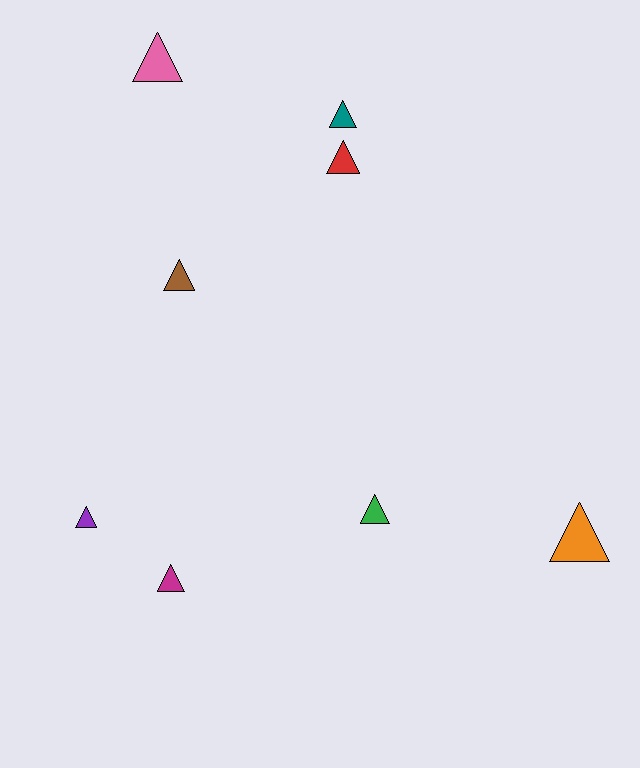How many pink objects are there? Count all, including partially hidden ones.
There is 1 pink object.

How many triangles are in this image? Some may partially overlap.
There are 8 triangles.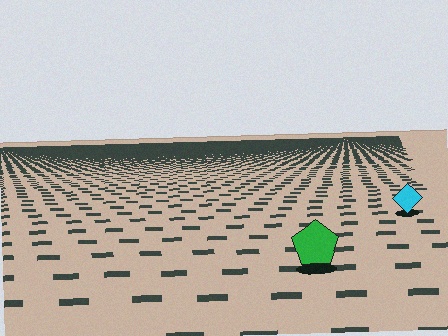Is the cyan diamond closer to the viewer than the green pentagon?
No. The green pentagon is closer — you can tell from the texture gradient: the ground texture is coarser near it.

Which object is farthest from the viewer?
The cyan diamond is farthest from the viewer. It appears smaller and the ground texture around it is denser.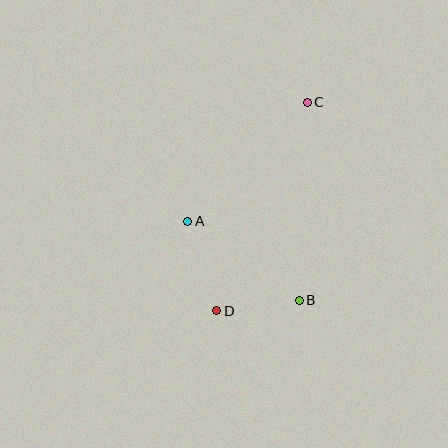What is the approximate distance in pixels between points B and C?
The distance between B and C is approximately 198 pixels.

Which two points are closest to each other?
Points B and D are closest to each other.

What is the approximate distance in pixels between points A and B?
The distance between A and B is approximately 137 pixels.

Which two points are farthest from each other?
Points C and D are farthest from each other.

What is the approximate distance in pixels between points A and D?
The distance between A and D is approximately 94 pixels.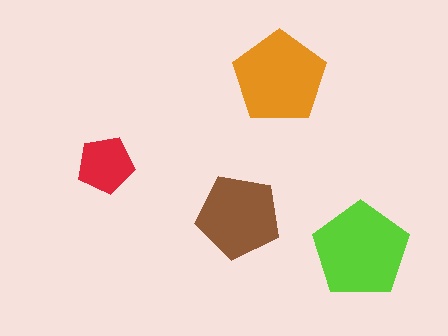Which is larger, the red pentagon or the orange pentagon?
The orange one.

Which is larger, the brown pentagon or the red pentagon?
The brown one.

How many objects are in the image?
There are 4 objects in the image.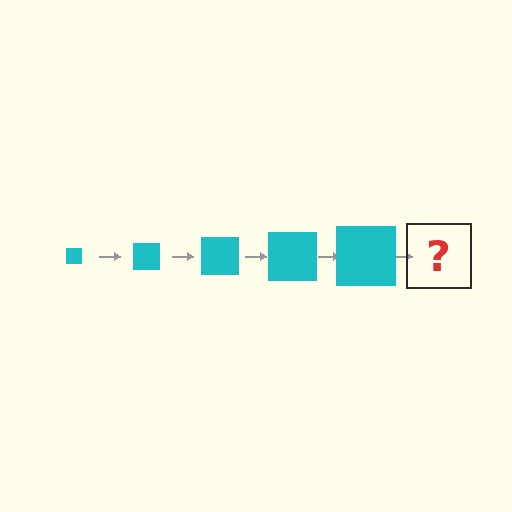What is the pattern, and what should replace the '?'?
The pattern is that the square gets progressively larger each step. The '?' should be a cyan square, larger than the previous one.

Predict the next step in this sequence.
The next step is a cyan square, larger than the previous one.